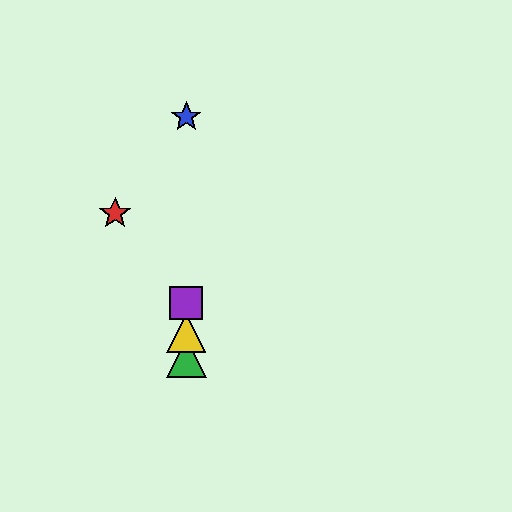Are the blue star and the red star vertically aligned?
No, the blue star is at x≈186 and the red star is at x≈115.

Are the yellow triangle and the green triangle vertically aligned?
Yes, both are at x≈186.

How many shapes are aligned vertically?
4 shapes (the blue star, the green triangle, the yellow triangle, the purple square) are aligned vertically.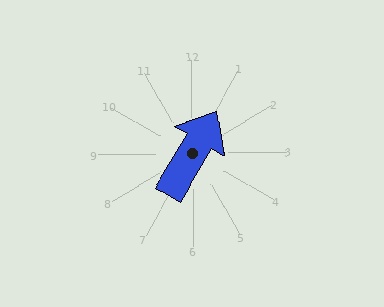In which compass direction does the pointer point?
Northeast.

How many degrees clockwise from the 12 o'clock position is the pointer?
Approximately 31 degrees.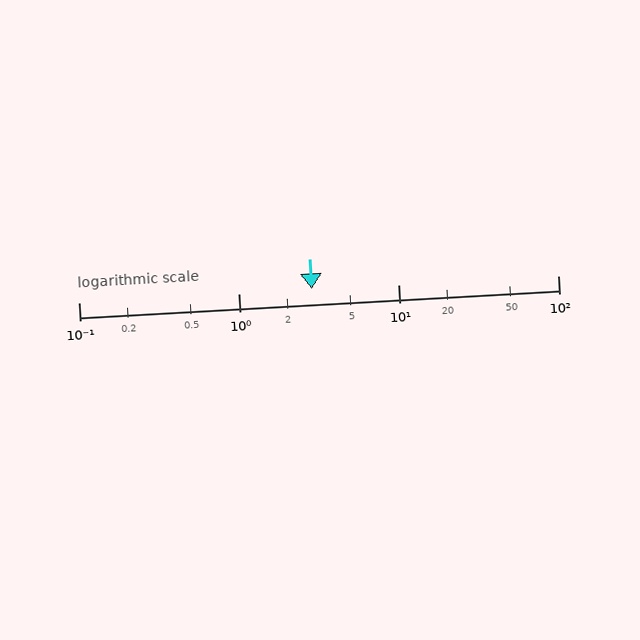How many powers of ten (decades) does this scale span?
The scale spans 3 decades, from 0.1 to 100.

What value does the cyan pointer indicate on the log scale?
The pointer indicates approximately 2.9.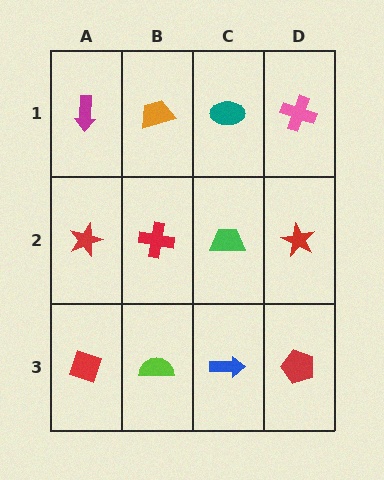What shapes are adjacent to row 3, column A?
A red star (row 2, column A), a lime semicircle (row 3, column B).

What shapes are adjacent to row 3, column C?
A green trapezoid (row 2, column C), a lime semicircle (row 3, column B), a red pentagon (row 3, column D).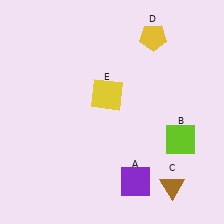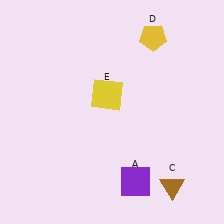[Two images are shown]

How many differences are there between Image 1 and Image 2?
There is 1 difference between the two images.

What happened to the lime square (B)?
The lime square (B) was removed in Image 2. It was in the bottom-right area of Image 1.